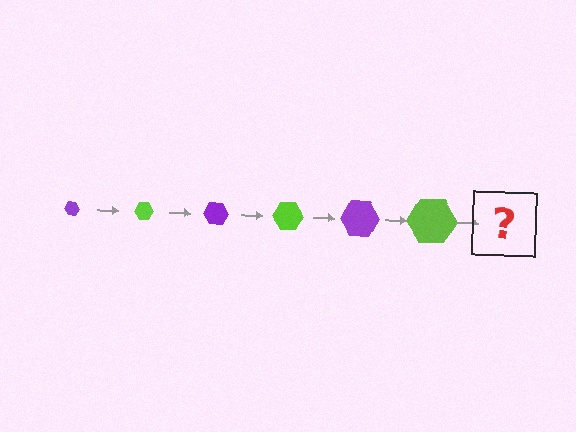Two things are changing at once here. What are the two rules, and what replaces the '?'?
The two rules are that the hexagon grows larger each step and the color cycles through purple and lime. The '?' should be a purple hexagon, larger than the previous one.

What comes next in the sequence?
The next element should be a purple hexagon, larger than the previous one.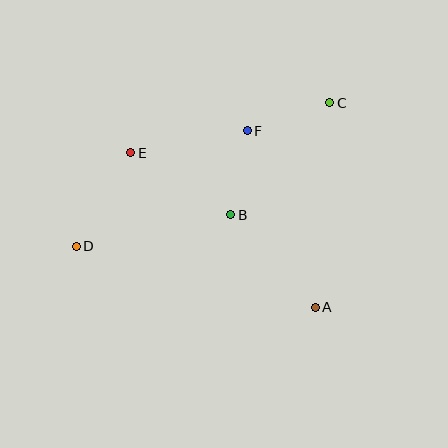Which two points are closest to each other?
Points B and F are closest to each other.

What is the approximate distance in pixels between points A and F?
The distance between A and F is approximately 189 pixels.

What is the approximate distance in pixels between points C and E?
The distance between C and E is approximately 205 pixels.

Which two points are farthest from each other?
Points C and D are farthest from each other.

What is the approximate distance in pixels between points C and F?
The distance between C and F is approximately 87 pixels.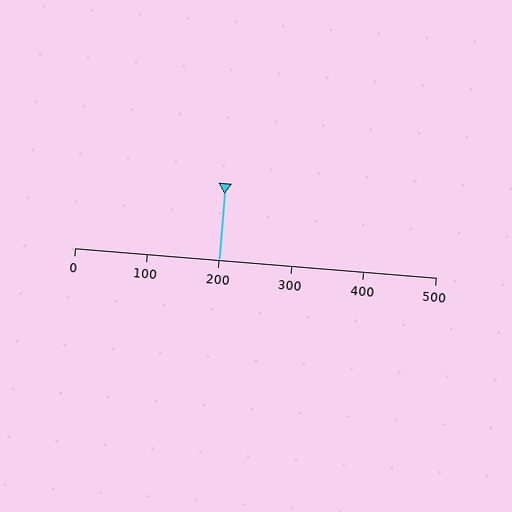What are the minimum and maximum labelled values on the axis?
The axis runs from 0 to 500.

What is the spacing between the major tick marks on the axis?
The major ticks are spaced 100 apart.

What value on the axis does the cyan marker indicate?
The marker indicates approximately 200.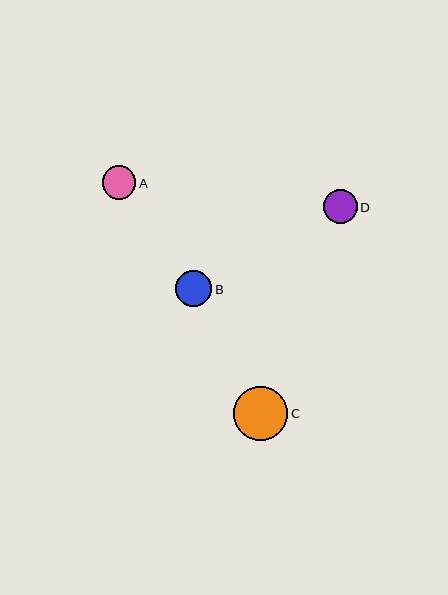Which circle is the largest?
Circle C is the largest with a size of approximately 54 pixels.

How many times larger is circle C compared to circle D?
Circle C is approximately 1.6 times the size of circle D.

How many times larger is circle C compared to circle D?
Circle C is approximately 1.6 times the size of circle D.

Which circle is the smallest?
Circle A is the smallest with a size of approximately 34 pixels.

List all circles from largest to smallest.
From largest to smallest: C, B, D, A.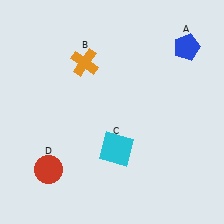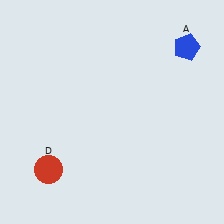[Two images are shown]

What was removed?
The orange cross (B), the cyan square (C) were removed in Image 2.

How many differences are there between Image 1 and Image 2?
There are 2 differences between the two images.